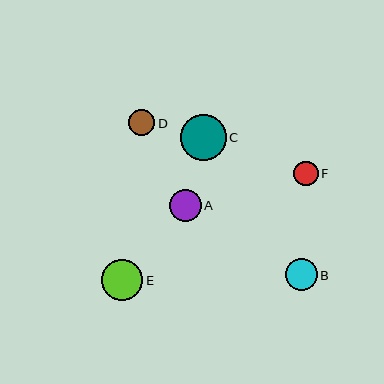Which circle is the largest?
Circle C is the largest with a size of approximately 46 pixels.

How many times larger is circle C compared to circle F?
Circle C is approximately 1.8 times the size of circle F.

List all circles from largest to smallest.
From largest to smallest: C, E, A, B, D, F.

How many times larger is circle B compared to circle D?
Circle B is approximately 1.2 times the size of circle D.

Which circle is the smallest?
Circle F is the smallest with a size of approximately 25 pixels.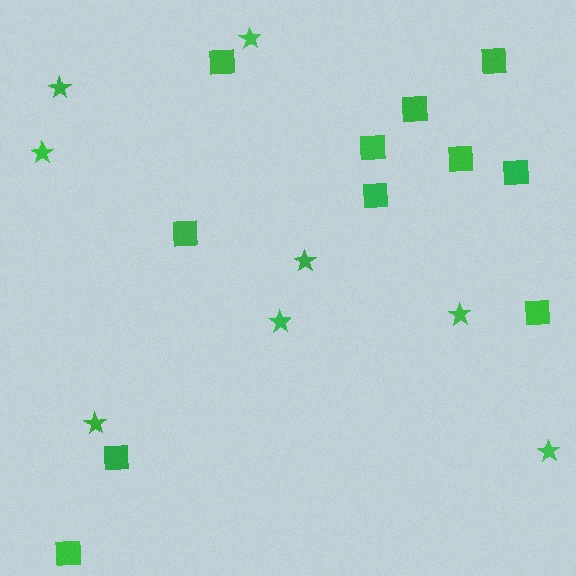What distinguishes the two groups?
There are 2 groups: one group of squares (11) and one group of stars (8).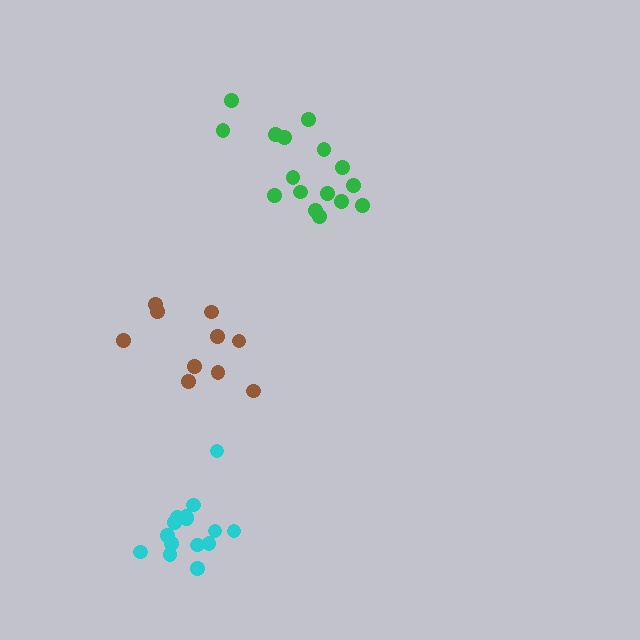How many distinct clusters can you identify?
There are 3 distinct clusters.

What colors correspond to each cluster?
The clusters are colored: cyan, green, brown.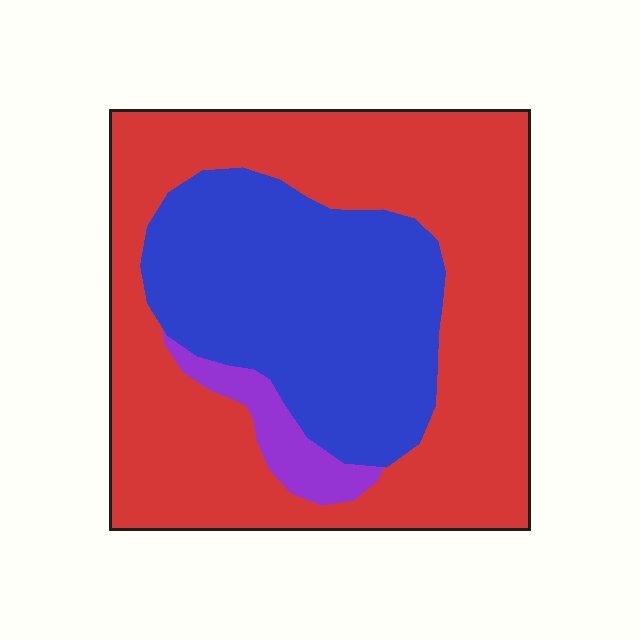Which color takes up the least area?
Purple, at roughly 5%.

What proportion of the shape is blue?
Blue covers about 35% of the shape.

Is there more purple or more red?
Red.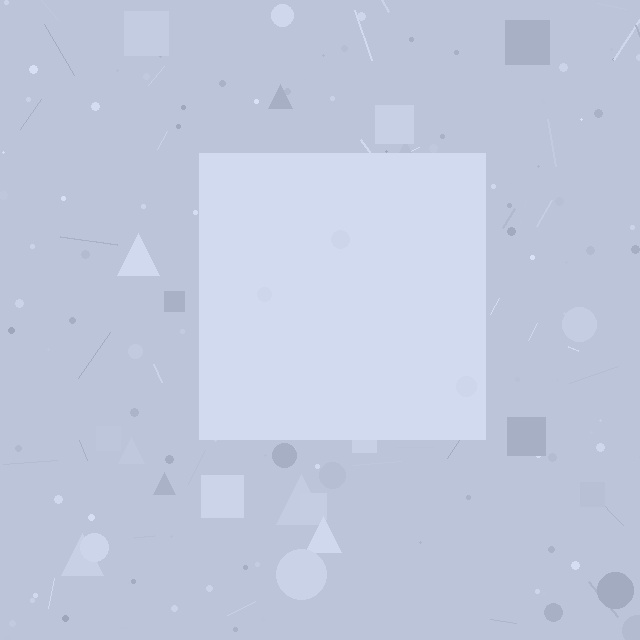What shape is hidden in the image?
A square is hidden in the image.